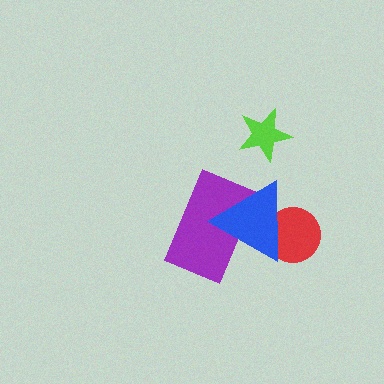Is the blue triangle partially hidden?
No, no other shape covers it.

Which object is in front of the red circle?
The blue triangle is in front of the red circle.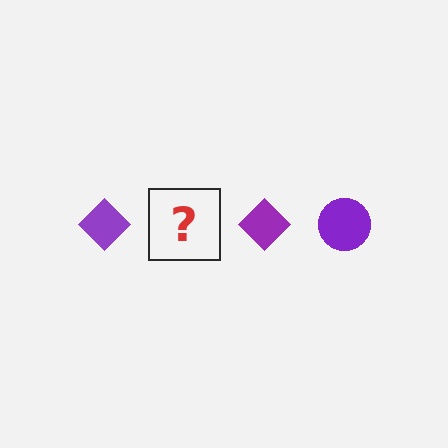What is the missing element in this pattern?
The missing element is a purple circle.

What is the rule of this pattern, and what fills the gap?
The rule is that the pattern cycles through diamond, circle shapes in purple. The gap should be filled with a purple circle.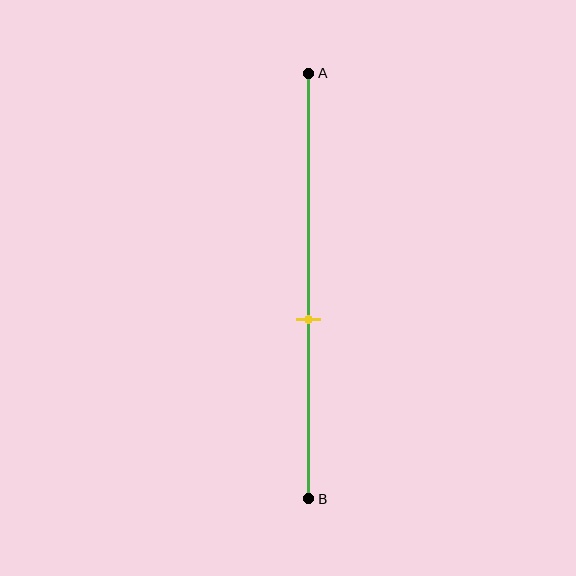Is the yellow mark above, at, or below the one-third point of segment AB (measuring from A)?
The yellow mark is below the one-third point of segment AB.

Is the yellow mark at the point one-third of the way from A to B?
No, the mark is at about 60% from A, not at the 33% one-third point.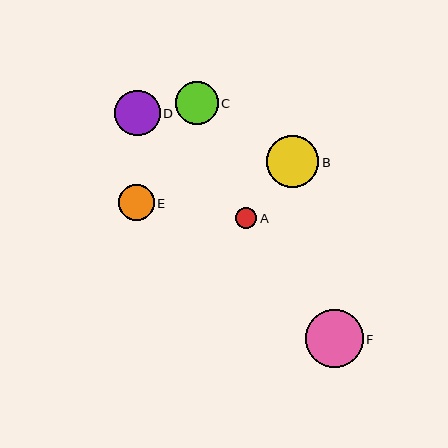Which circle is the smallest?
Circle A is the smallest with a size of approximately 21 pixels.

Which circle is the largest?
Circle F is the largest with a size of approximately 57 pixels.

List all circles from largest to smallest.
From largest to smallest: F, B, D, C, E, A.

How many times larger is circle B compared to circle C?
Circle B is approximately 1.2 times the size of circle C.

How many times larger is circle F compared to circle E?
Circle F is approximately 1.6 times the size of circle E.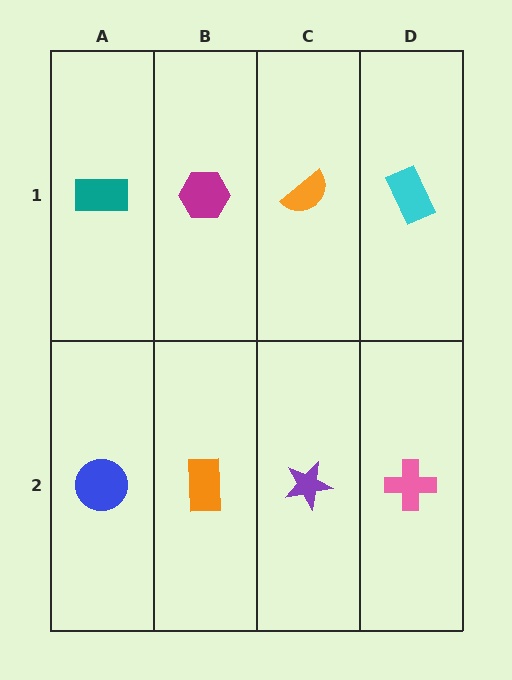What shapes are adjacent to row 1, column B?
An orange rectangle (row 2, column B), a teal rectangle (row 1, column A), an orange semicircle (row 1, column C).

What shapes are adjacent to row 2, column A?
A teal rectangle (row 1, column A), an orange rectangle (row 2, column B).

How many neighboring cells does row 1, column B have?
3.